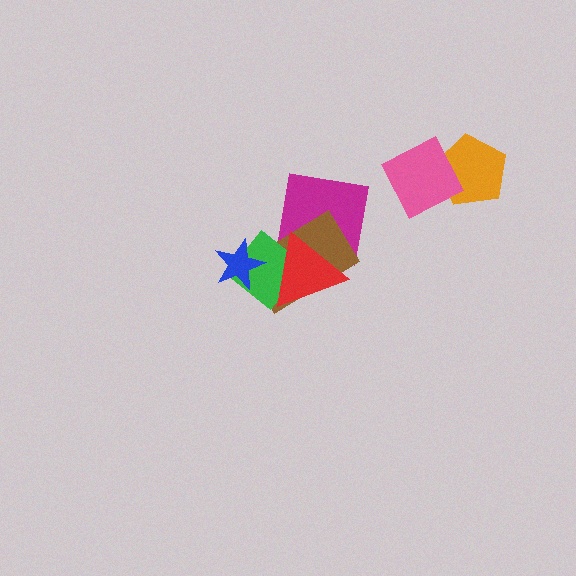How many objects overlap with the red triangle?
3 objects overlap with the red triangle.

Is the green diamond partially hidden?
Yes, it is partially covered by another shape.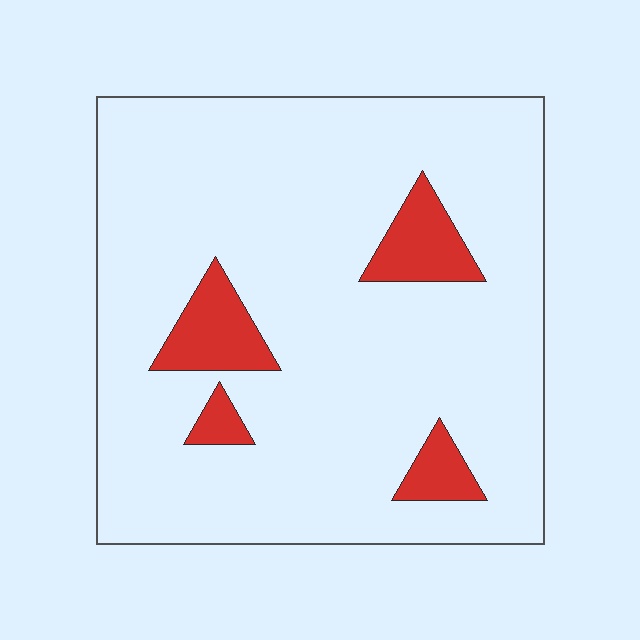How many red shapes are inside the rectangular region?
4.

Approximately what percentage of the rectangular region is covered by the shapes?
Approximately 10%.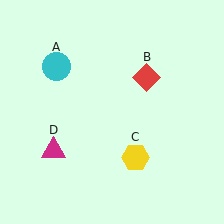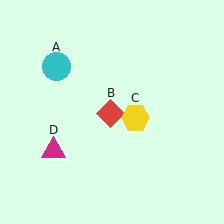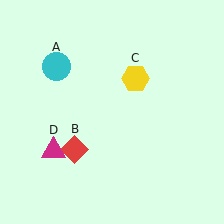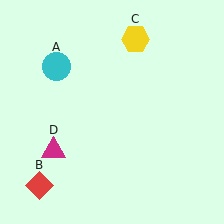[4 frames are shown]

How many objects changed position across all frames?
2 objects changed position: red diamond (object B), yellow hexagon (object C).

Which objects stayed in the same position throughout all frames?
Cyan circle (object A) and magenta triangle (object D) remained stationary.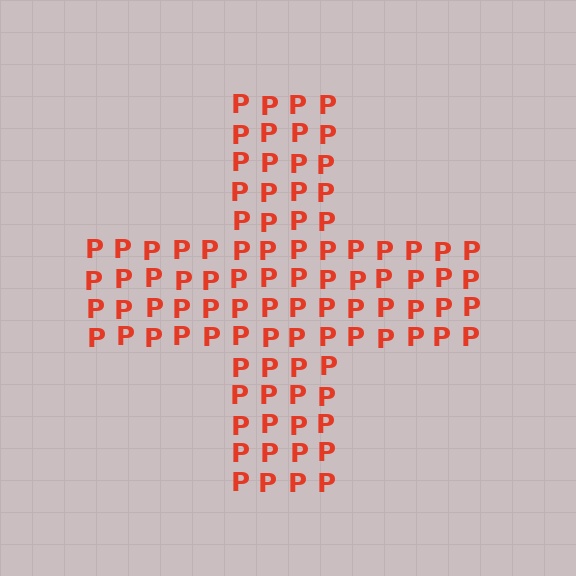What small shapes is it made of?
It is made of small letter P's.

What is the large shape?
The large shape is a cross.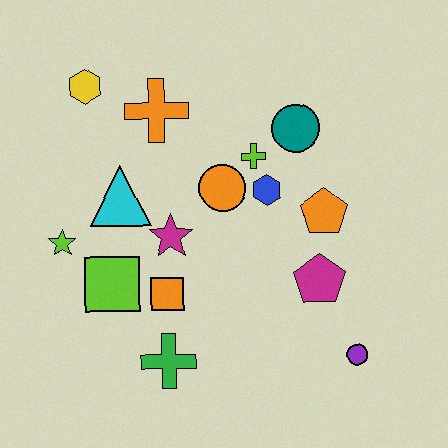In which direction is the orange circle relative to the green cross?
The orange circle is above the green cross.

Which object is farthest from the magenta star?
The purple circle is farthest from the magenta star.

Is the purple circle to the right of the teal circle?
Yes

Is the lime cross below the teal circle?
Yes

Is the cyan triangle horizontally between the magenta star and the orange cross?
No